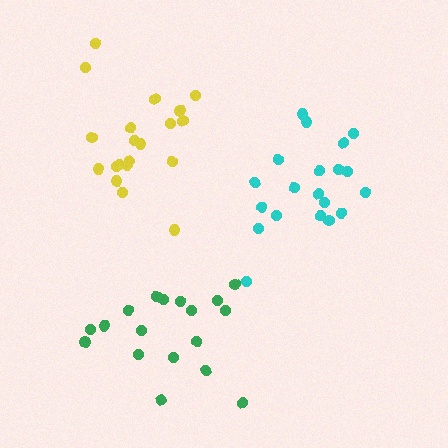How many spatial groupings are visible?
There are 3 spatial groupings.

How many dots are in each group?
Group 1: 20 dots, Group 2: 20 dots, Group 3: 18 dots (58 total).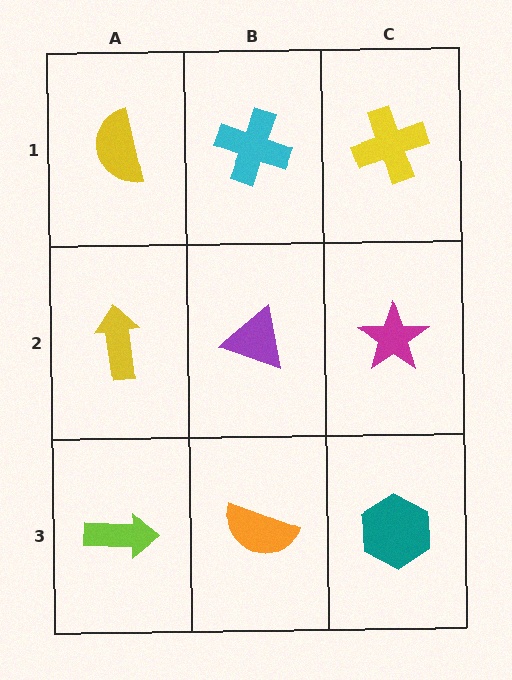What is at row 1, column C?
A yellow cross.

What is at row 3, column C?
A teal hexagon.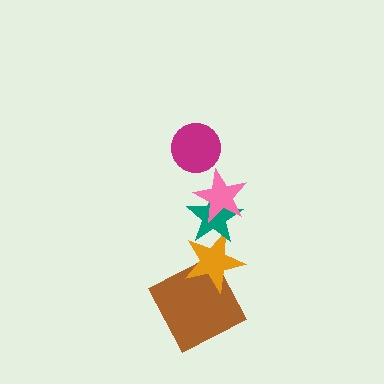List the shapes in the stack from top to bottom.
From top to bottom: the magenta circle, the pink star, the teal star, the orange star, the brown square.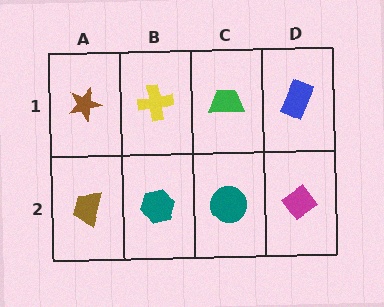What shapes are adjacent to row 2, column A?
A brown star (row 1, column A), a teal hexagon (row 2, column B).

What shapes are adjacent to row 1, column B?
A teal hexagon (row 2, column B), a brown star (row 1, column A), a green trapezoid (row 1, column C).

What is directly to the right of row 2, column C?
A magenta diamond.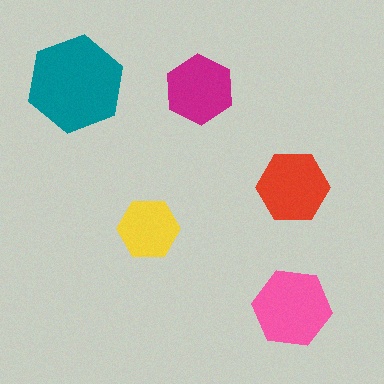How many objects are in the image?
There are 5 objects in the image.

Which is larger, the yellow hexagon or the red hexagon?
The red one.